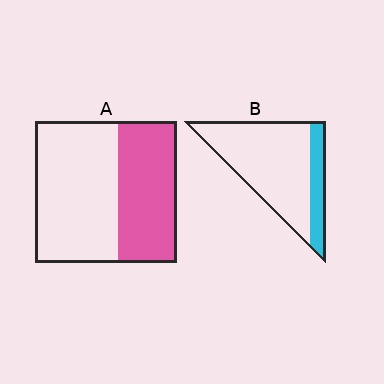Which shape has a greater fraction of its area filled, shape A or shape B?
Shape A.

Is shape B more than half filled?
No.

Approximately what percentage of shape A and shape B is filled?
A is approximately 40% and B is approximately 20%.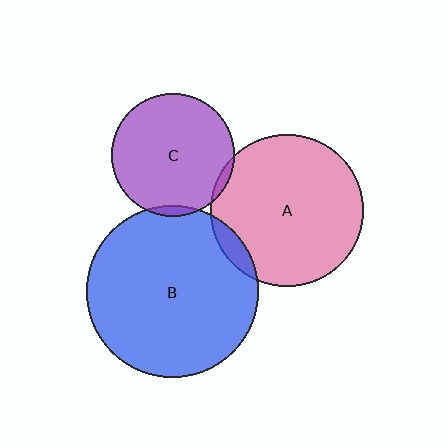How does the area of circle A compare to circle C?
Approximately 1.5 times.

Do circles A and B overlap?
Yes.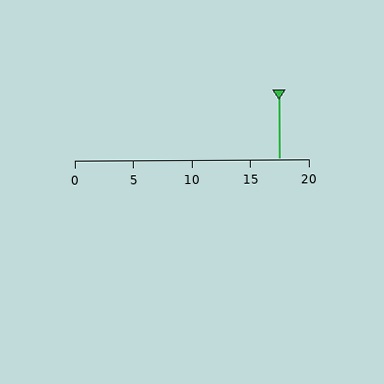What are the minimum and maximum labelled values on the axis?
The axis runs from 0 to 20.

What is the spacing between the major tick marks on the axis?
The major ticks are spaced 5 apart.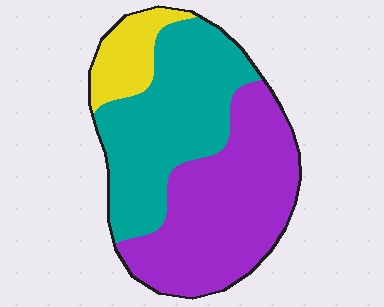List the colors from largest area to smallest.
From largest to smallest: purple, teal, yellow.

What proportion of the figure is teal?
Teal covers about 40% of the figure.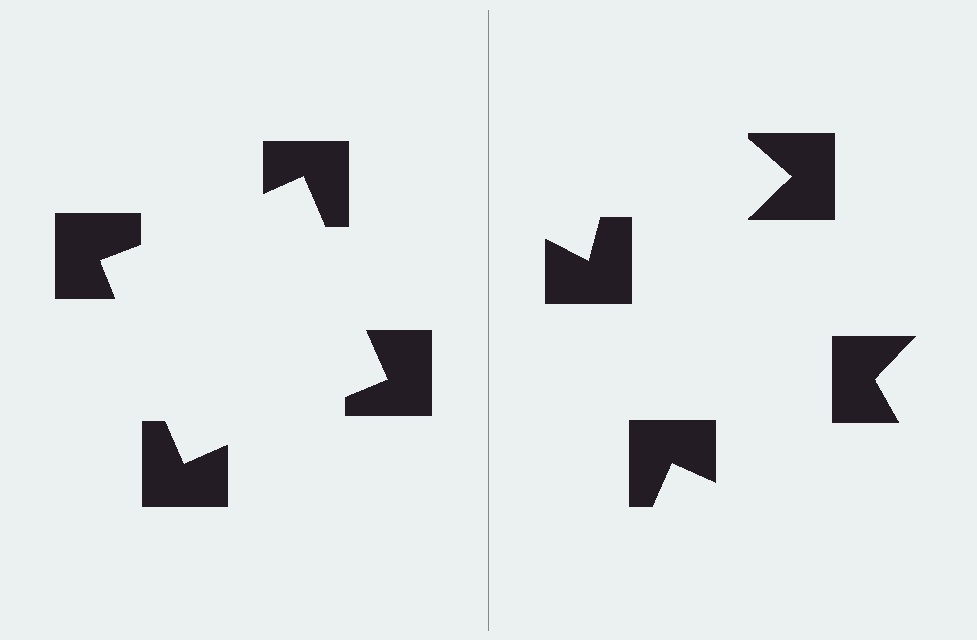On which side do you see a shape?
An illusory square appears on the left side. On the right side the wedge cuts are rotated, so no coherent shape forms.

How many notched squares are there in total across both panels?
8 — 4 on each side.